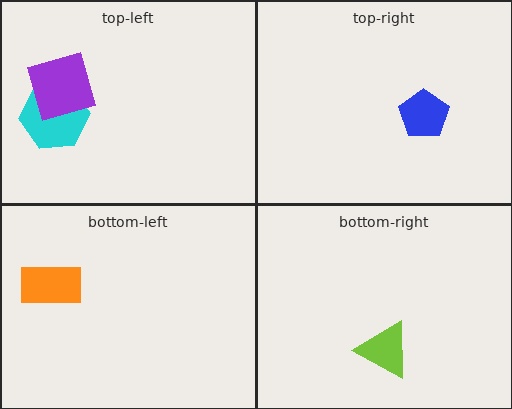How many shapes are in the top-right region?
1.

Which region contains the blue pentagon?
The top-right region.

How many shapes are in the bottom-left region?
1.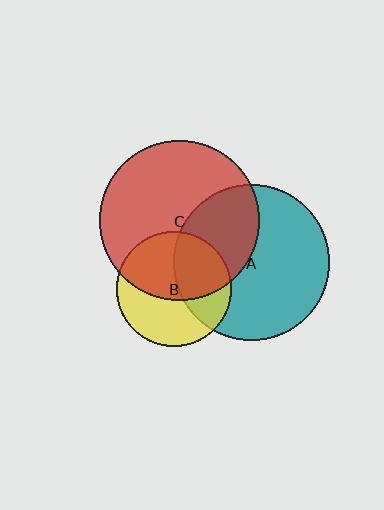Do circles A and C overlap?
Yes.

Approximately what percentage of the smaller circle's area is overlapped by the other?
Approximately 35%.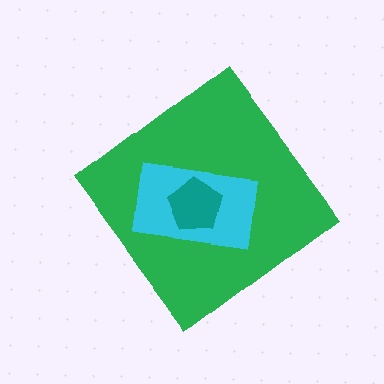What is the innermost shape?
The teal pentagon.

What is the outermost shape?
The green diamond.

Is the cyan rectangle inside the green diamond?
Yes.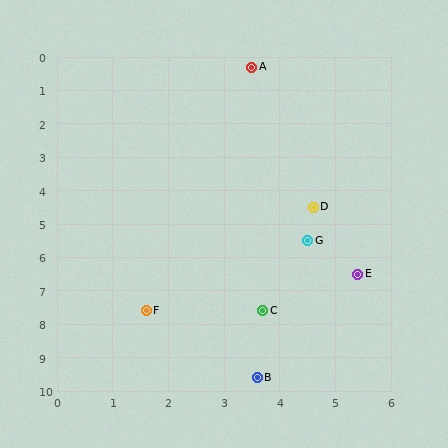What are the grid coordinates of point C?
Point C is at approximately (3.7, 7.6).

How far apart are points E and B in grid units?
Points E and B are about 3.6 grid units apart.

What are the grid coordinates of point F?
Point F is at approximately (1.6, 7.6).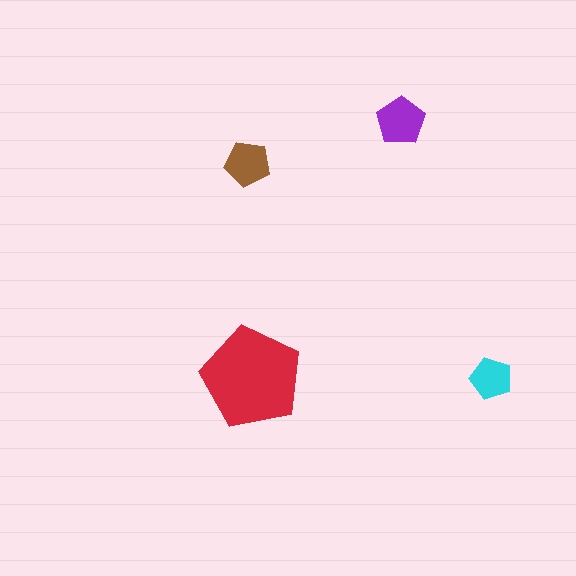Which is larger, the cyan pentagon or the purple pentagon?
The purple one.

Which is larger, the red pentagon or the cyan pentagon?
The red one.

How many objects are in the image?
There are 4 objects in the image.